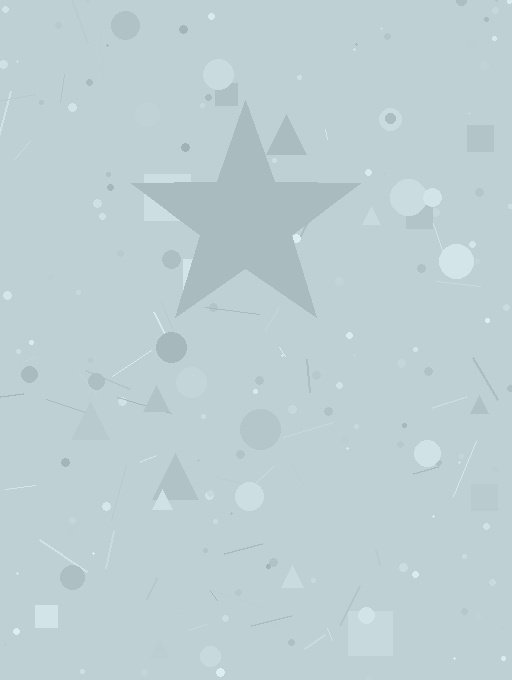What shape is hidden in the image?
A star is hidden in the image.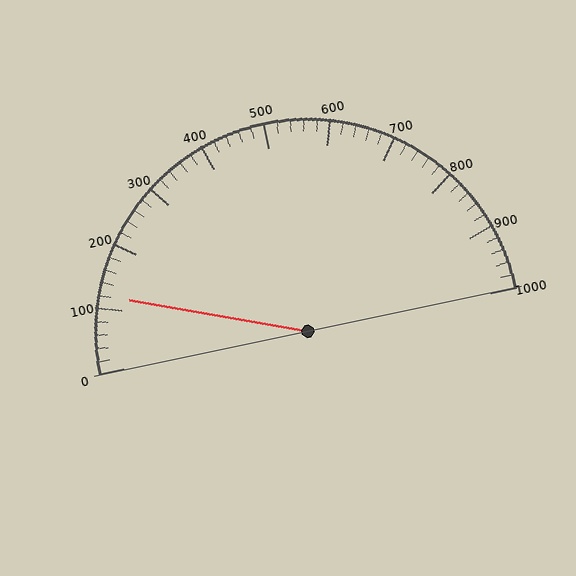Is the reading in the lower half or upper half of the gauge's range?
The reading is in the lower half of the range (0 to 1000).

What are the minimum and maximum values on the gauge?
The gauge ranges from 0 to 1000.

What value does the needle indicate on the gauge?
The needle indicates approximately 120.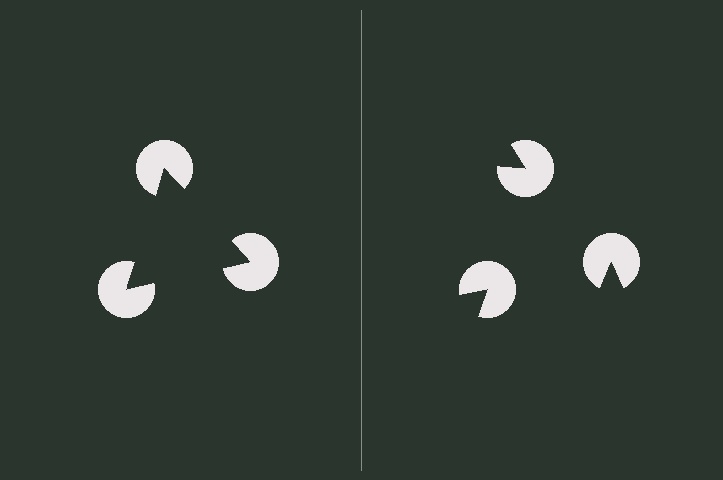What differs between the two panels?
The pac-man discs are positioned identically on both sides; only the wedge orientations differ. On the left they align to a triangle; on the right they are misaligned.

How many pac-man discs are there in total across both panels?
6 — 3 on each side.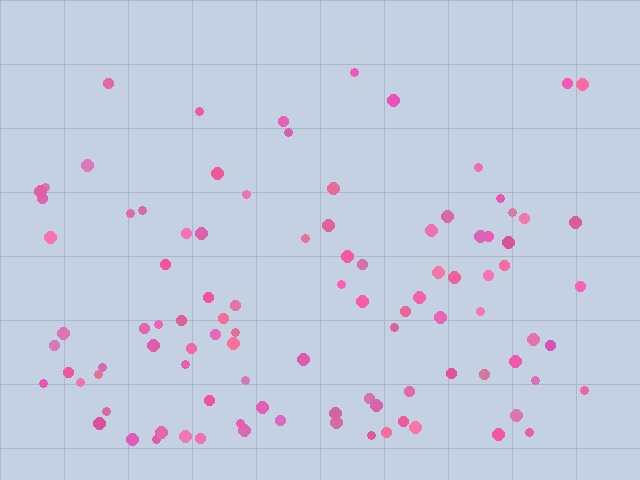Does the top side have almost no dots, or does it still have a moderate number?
Still a moderate number, just noticeably fewer than the bottom.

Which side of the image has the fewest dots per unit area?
The top.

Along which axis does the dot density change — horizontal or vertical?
Vertical.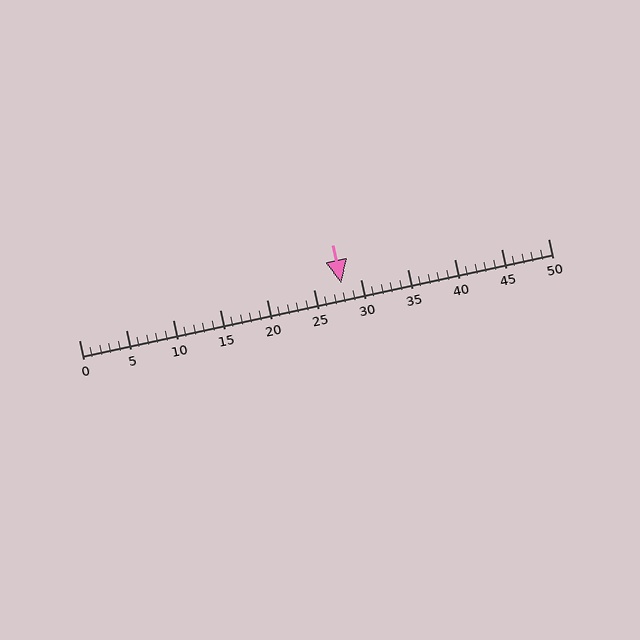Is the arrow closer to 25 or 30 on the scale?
The arrow is closer to 30.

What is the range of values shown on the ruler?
The ruler shows values from 0 to 50.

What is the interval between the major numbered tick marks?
The major tick marks are spaced 5 units apart.